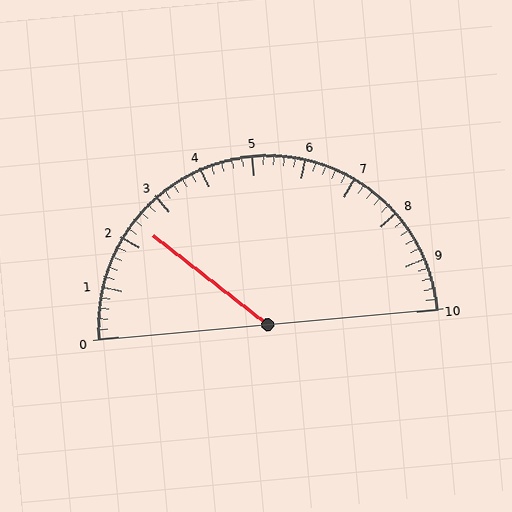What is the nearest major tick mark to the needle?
The nearest major tick mark is 2.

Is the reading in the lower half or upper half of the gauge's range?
The reading is in the lower half of the range (0 to 10).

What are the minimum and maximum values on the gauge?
The gauge ranges from 0 to 10.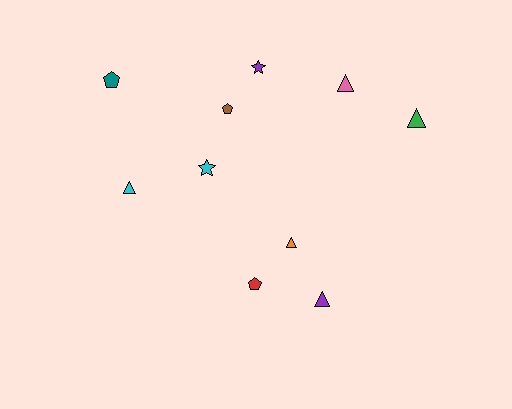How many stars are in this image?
There are 2 stars.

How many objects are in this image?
There are 10 objects.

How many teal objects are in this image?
There is 1 teal object.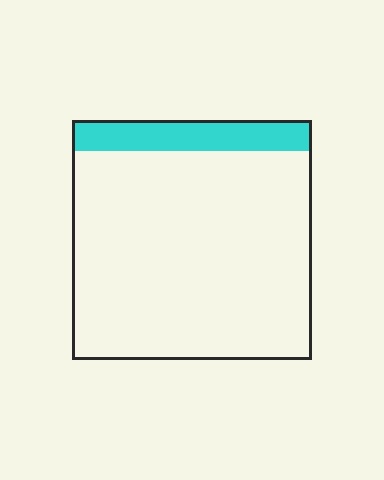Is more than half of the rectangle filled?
No.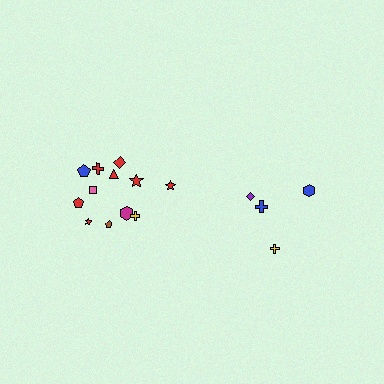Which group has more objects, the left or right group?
The left group.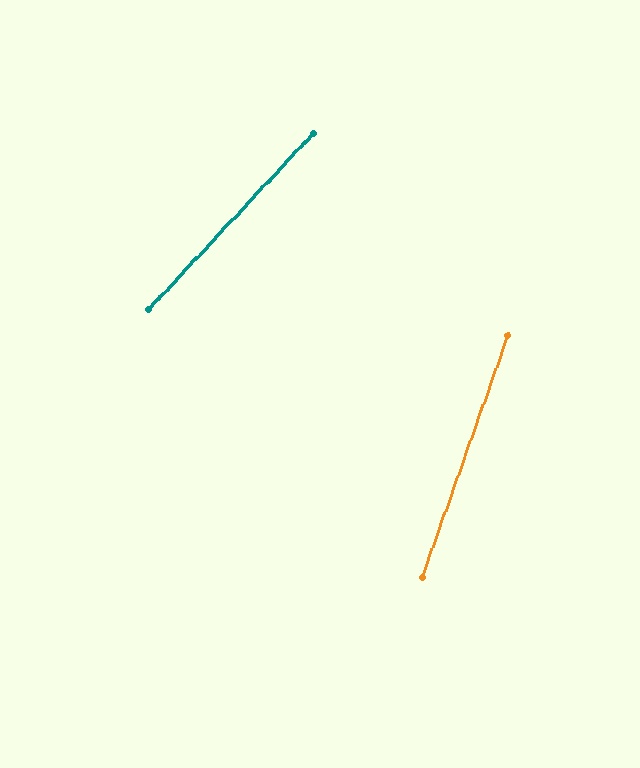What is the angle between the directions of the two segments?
Approximately 24 degrees.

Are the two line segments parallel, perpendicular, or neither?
Neither parallel nor perpendicular — they differ by about 24°.